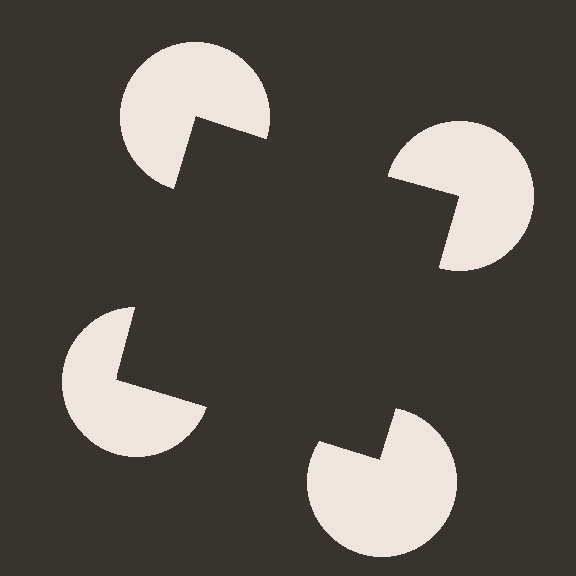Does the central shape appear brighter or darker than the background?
It typically appears slightly darker than the background, even though no actual brightness change is drawn.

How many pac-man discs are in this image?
There are 4 — one at each vertex of the illusory square.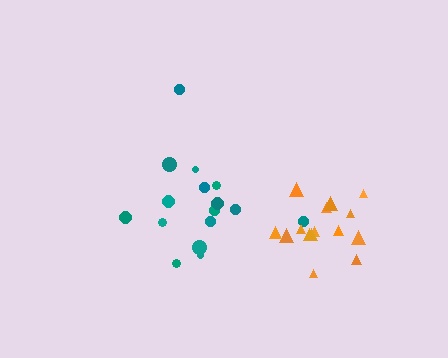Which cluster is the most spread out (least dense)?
Teal.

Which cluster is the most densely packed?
Orange.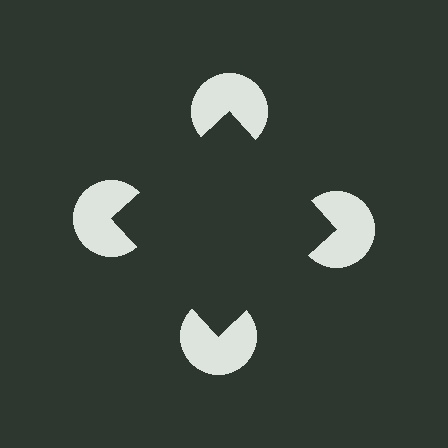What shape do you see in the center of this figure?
An illusory square — its edges are inferred from the aligned wedge cuts in the pac-man discs, not physically drawn.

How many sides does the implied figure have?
4 sides.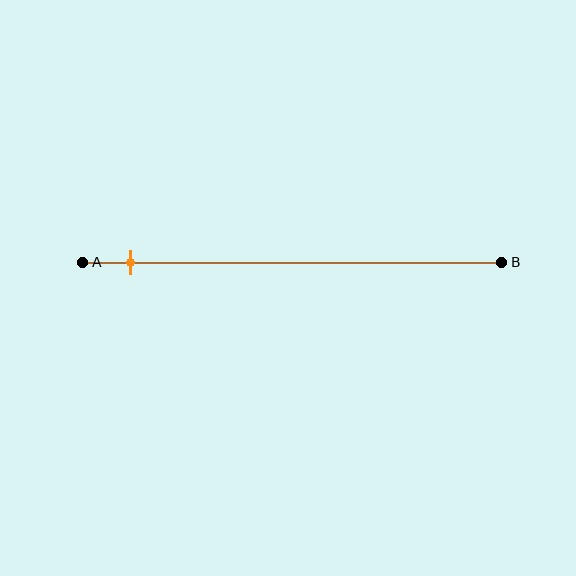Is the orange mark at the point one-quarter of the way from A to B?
No, the mark is at about 10% from A, not at the 25% one-quarter point.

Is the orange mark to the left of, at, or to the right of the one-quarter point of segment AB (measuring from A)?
The orange mark is to the left of the one-quarter point of segment AB.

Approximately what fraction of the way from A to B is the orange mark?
The orange mark is approximately 10% of the way from A to B.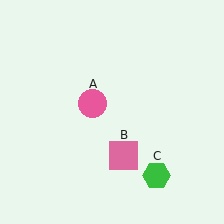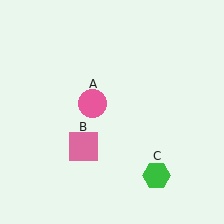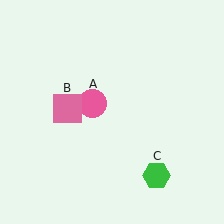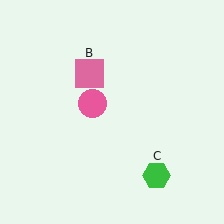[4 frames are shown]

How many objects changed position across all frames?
1 object changed position: pink square (object B).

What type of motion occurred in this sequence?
The pink square (object B) rotated clockwise around the center of the scene.